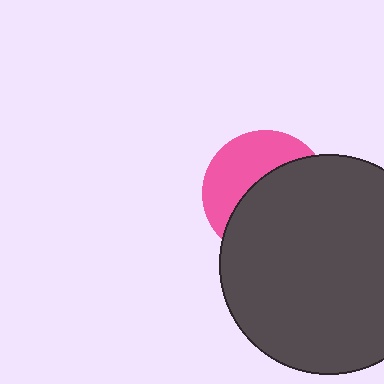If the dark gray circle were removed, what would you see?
You would see the complete pink circle.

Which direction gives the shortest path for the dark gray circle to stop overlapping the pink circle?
Moving toward the lower-right gives the shortest separation.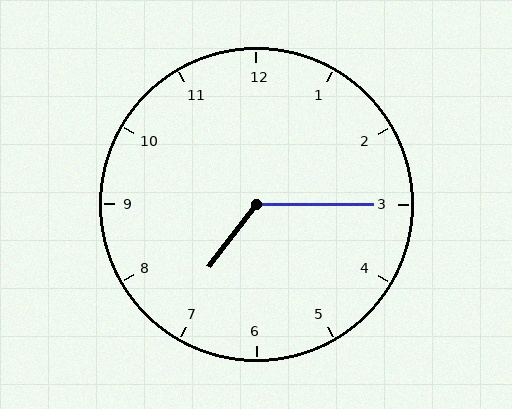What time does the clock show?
7:15.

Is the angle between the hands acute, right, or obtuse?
It is obtuse.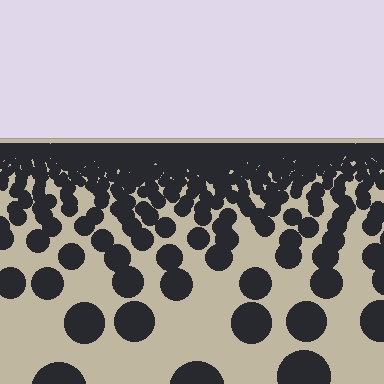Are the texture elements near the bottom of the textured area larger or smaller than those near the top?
Larger. Near the bottom, elements are closer to the viewer and appear at a bigger on-screen size.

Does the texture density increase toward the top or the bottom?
Density increases toward the top.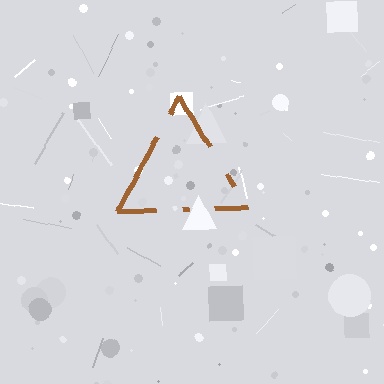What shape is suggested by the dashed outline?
The dashed outline suggests a triangle.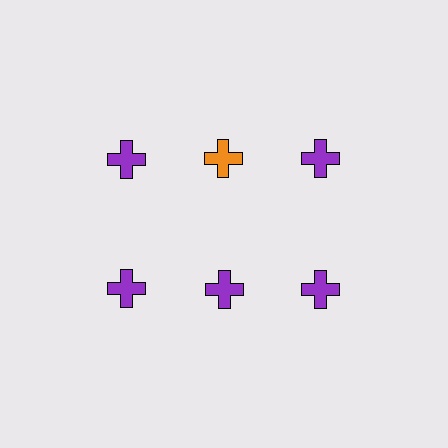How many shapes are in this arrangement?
There are 6 shapes arranged in a grid pattern.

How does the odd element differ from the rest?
It has a different color: orange instead of purple.